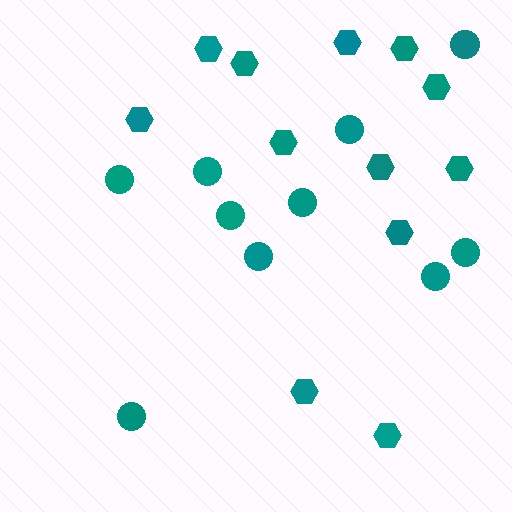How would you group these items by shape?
There are 2 groups: one group of hexagons (12) and one group of circles (10).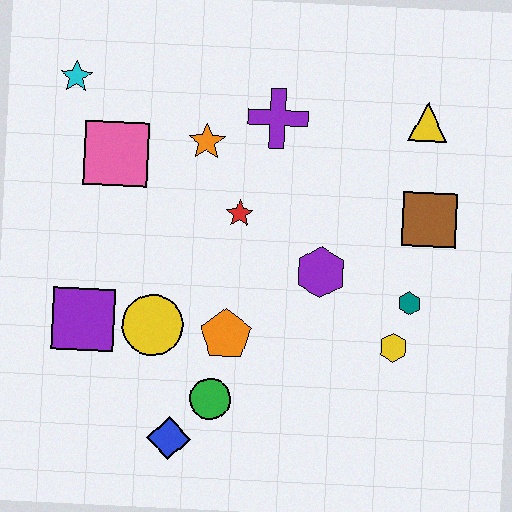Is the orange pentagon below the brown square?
Yes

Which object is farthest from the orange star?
The blue diamond is farthest from the orange star.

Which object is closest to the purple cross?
The orange star is closest to the purple cross.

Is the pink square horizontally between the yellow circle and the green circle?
No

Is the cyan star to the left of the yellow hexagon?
Yes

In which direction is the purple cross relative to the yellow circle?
The purple cross is above the yellow circle.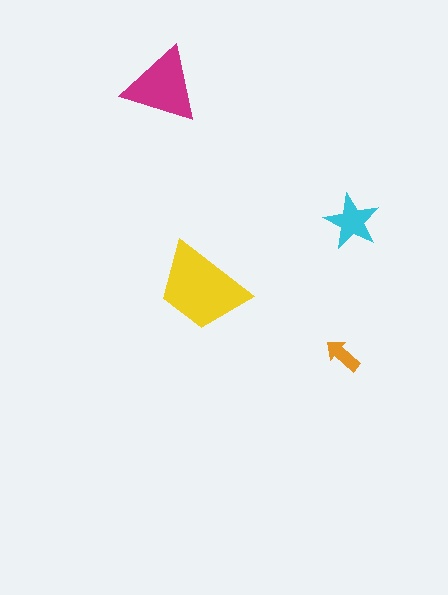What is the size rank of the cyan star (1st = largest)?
3rd.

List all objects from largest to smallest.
The yellow trapezoid, the magenta triangle, the cyan star, the orange arrow.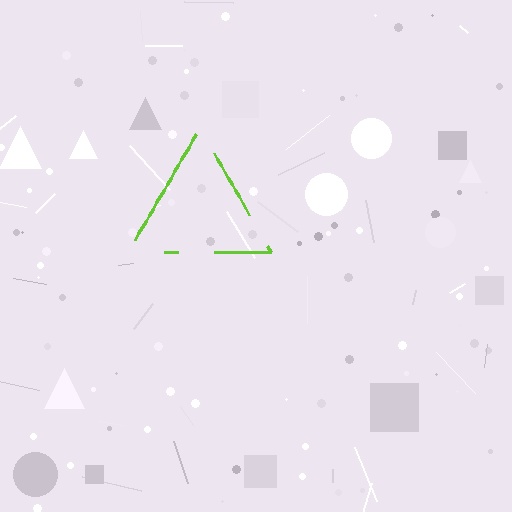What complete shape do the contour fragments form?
The contour fragments form a triangle.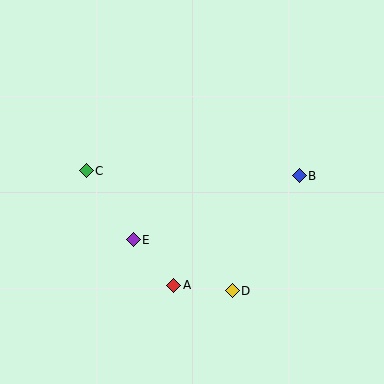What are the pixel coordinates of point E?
Point E is at (133, 240).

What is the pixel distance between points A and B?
The distance between A and B is 167 pixels.